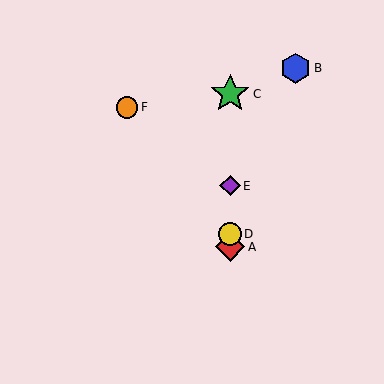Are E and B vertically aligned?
No, E is at x≈230 and B is at x≈296.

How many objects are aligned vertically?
4 objects (A, C, D, E) are aligned vertically.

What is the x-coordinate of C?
Object C is at x≈230.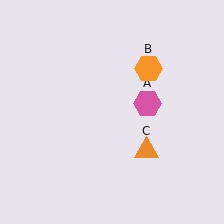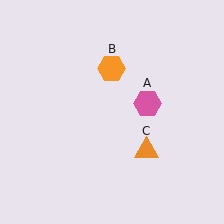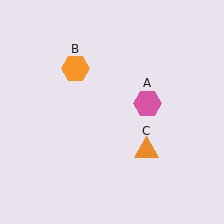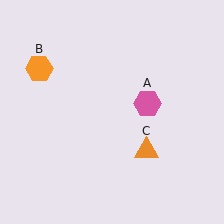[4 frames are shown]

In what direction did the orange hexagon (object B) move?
The orange hexagon (object B) moved left.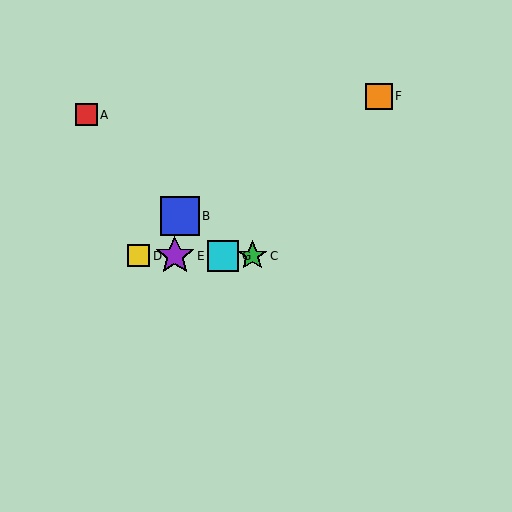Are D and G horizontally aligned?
Yes, both are at y≈256.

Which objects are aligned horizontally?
Objects C, D, E, G are aligned horizontally.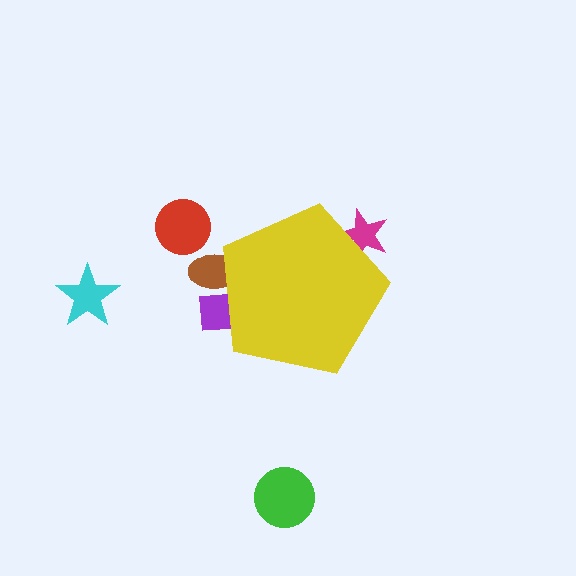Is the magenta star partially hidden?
Yes, the magenta star is partially hidden behind the yellow pentagon.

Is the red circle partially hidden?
No, the red circle is fully visible.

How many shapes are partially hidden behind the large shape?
3 shapes are partially hidden.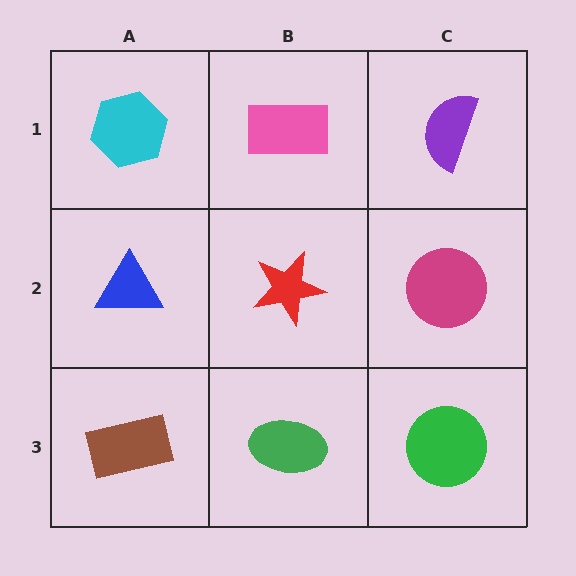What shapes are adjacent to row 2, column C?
A purple semicircle (row 1, column C), a green circle (row 3, column C), a red star (row 2, column B).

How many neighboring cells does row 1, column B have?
3.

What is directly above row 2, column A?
A cyan hexagon.